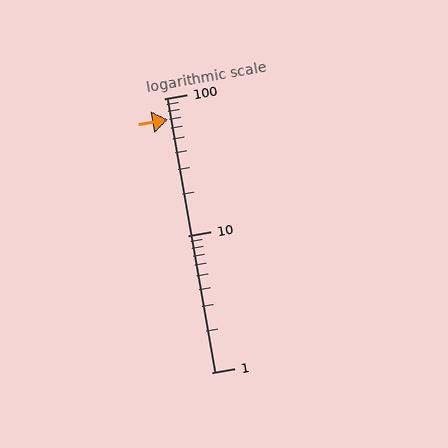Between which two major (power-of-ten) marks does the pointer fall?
The pointer is between 10 and 100.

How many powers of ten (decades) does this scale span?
The scale spans 2 decades, from 1 to 100.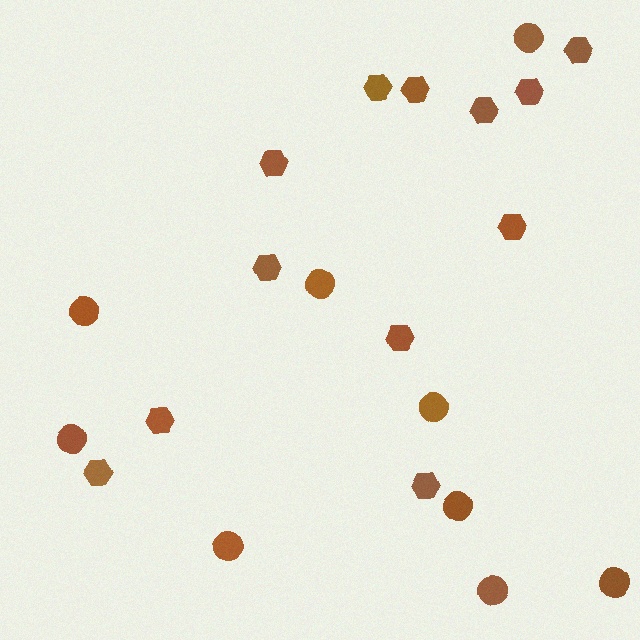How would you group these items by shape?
There are 2 groups: one group of circles (9) and one group of hexagons (12).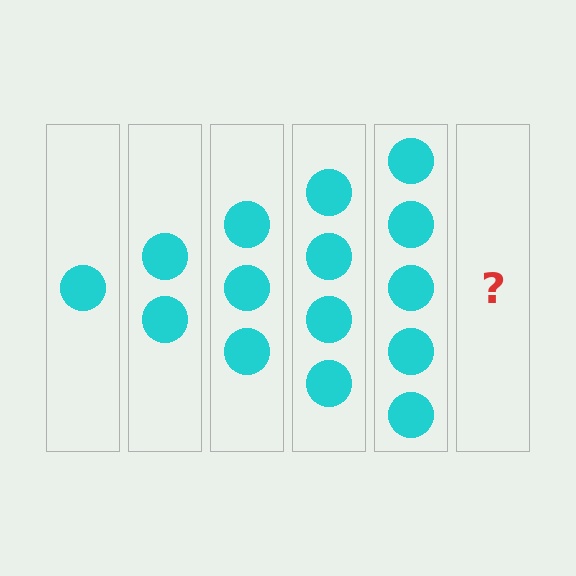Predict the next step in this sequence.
The next step is 6 circles.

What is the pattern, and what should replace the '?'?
The pattern is that each step adds one more circle. The '?' should be 6 circles.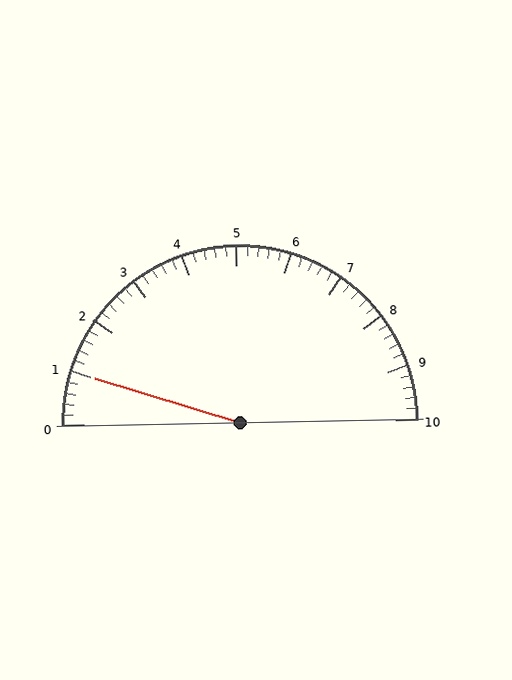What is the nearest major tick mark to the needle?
The nearest major tick mark is 1.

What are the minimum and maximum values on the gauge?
The gauge ranges from 0 to 10.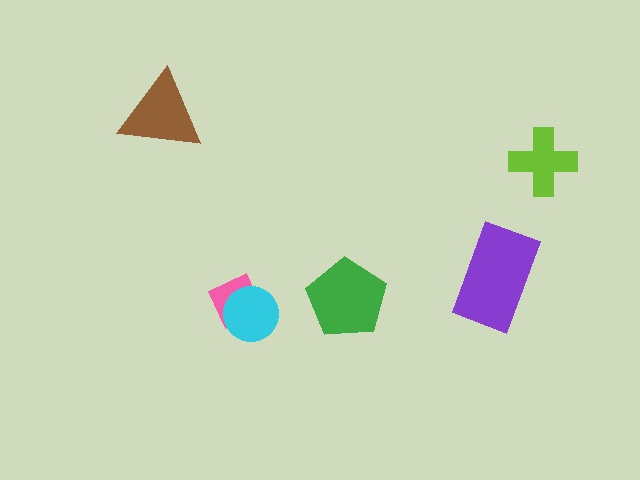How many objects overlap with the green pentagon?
0 objects overlap with the green pentagon.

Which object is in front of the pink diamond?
The cyan circle is in front of the pink diamond.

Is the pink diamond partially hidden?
Yes, it is partially covered by another shape.